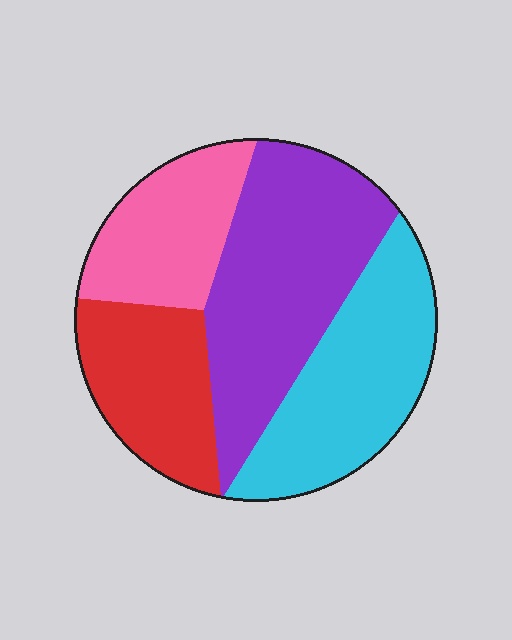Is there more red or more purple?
Purple.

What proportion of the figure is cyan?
Cyan covers roughly 30% of the figure.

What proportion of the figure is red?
Red takes up about one fifth (1/5) of the figure.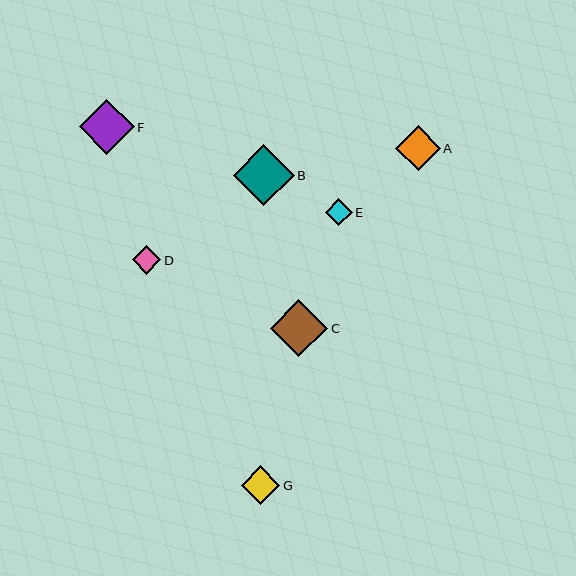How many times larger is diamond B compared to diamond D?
Diamond B is approximately 2.1 times the size of diamond D.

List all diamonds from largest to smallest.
From largest to smallest: B, C, F, A, G, D, E.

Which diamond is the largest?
Diamond B is the largest with a size of approximately 61 pixels.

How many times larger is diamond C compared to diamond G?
Diamond C is approximately 1.5 times the size of diamond G.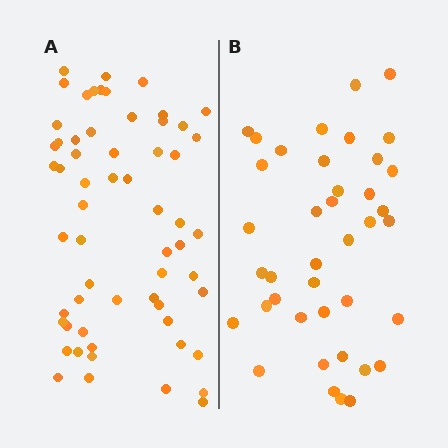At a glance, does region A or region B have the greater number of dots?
Region A (the left region) has more dots.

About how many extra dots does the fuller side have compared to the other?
Region A has approximately 20 more dots than region B.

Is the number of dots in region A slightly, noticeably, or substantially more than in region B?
Region A has substantially more. The ratio is roughly 1.5 to 1.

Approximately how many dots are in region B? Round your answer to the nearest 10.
About 40 dots.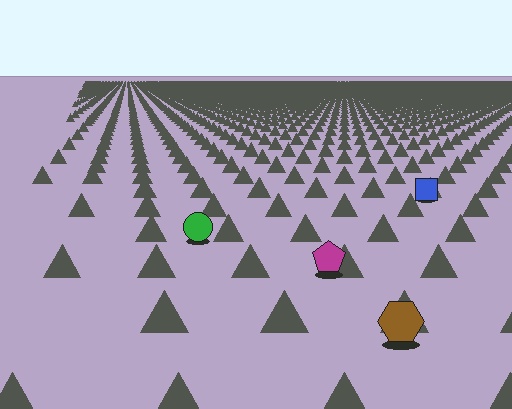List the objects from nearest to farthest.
From nearest to farthest: the brown hexagon, the magenta pentagon, the green circle, the blue square.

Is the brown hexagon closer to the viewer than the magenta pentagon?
Yes. The brown hexagon is closer — you can tell from the texture gradient: the ground texture is coarser near it.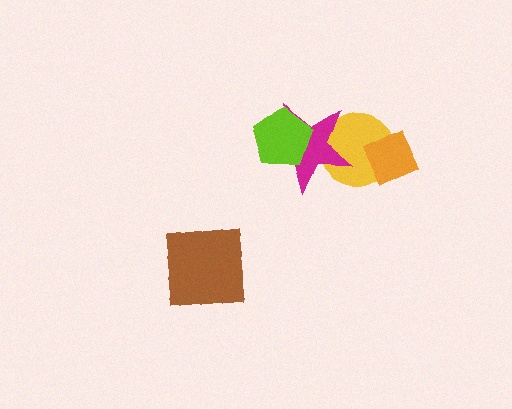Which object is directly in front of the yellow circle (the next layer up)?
The magenta star is directly in front of the yellow circle.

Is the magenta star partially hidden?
Yes, it is partially covered by another shape.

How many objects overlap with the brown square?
0 objects overlap with the brown square.